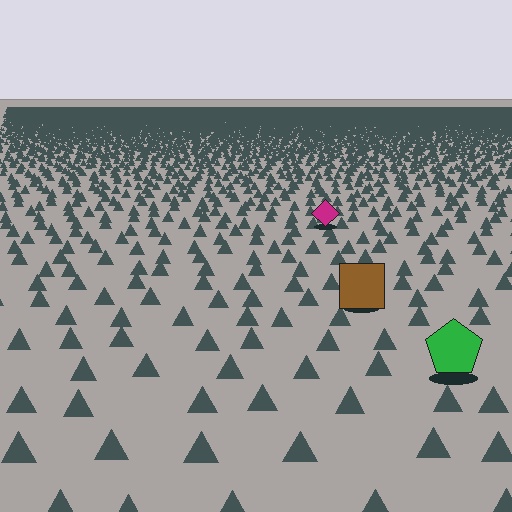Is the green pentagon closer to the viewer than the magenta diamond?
Yes. The green pentagon is closer — you can tell from the texture gradient: the ground texture is coarser near it.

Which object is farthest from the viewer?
The magenta diamond is farthest from the viewer. It appears smaller and the ground texture around it is denser.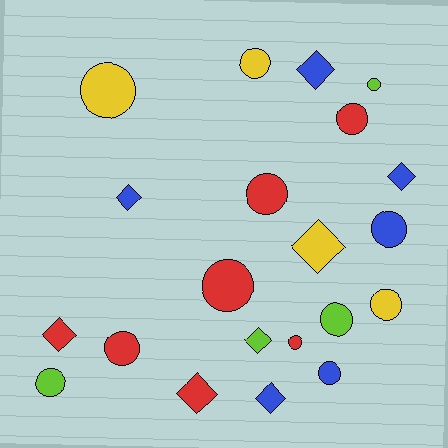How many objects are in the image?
There are 21 objects.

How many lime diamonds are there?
There is 1 lime diamond.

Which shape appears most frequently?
Circle, with 13 objects.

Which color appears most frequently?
Red, with 7 objects.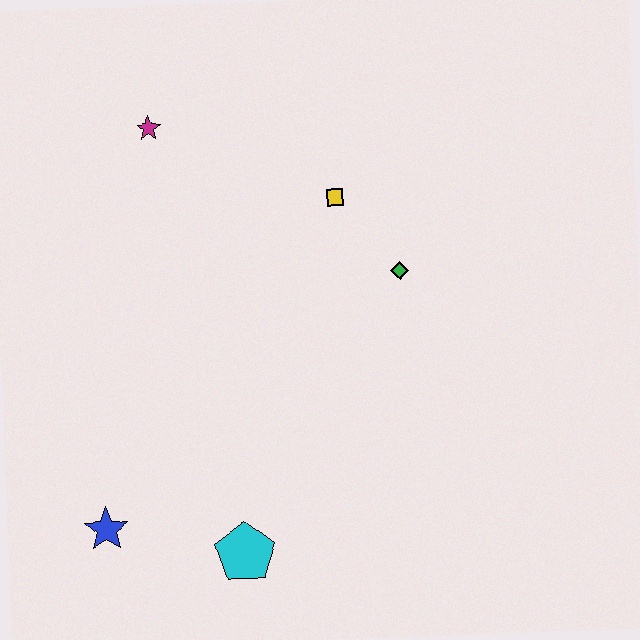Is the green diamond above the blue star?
Yes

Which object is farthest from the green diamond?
The blue star is farthest from the green diamond.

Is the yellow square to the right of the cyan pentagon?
Yes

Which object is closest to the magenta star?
The yellow square is closest to the magenta star.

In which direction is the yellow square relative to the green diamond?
The yellow square is above the green diamond.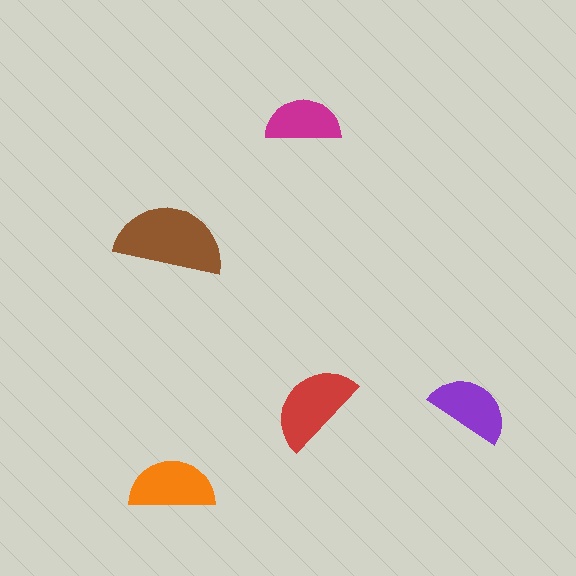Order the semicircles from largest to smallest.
the brown one, the red one, the orange one, the purple one, the magenta one.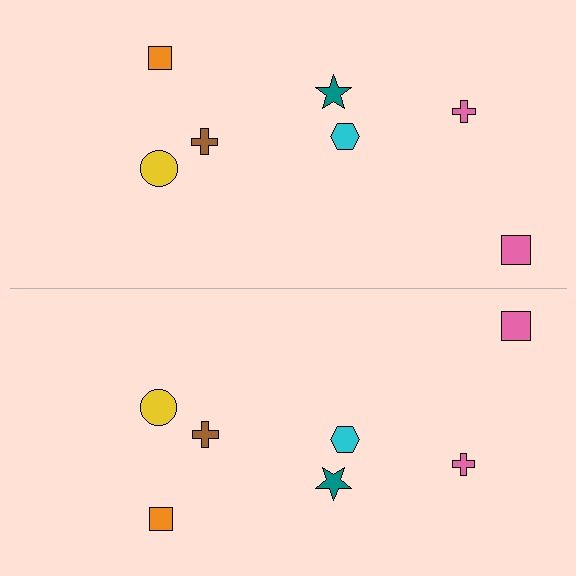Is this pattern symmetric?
Yes, this pattern has bilateral (reflection) symmetry.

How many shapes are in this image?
There are 14 shapes in this image.